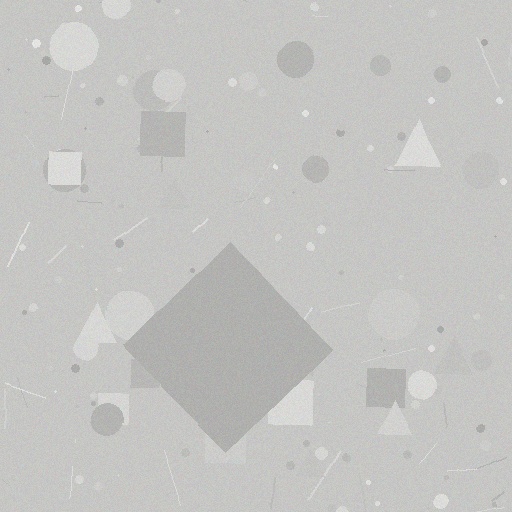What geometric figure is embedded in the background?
A diamond is embedded in the background.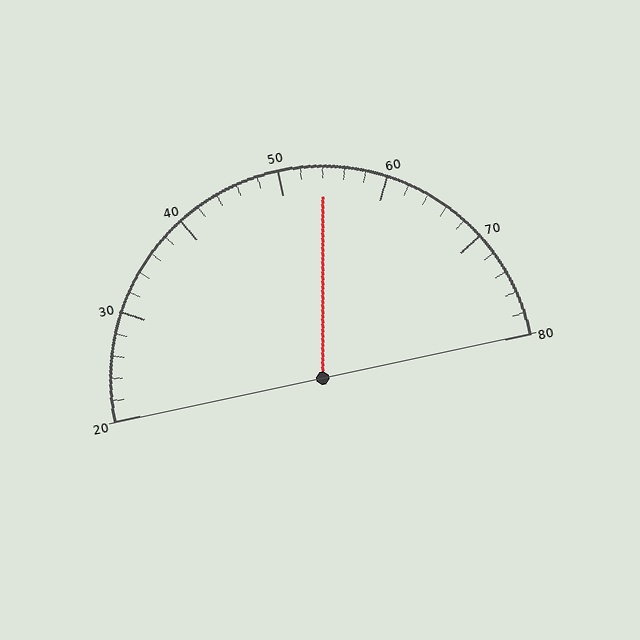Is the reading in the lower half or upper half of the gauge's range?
The reading is in the upper half of the range (20 to 80).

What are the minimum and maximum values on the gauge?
The gauge ranges from 20 to 80.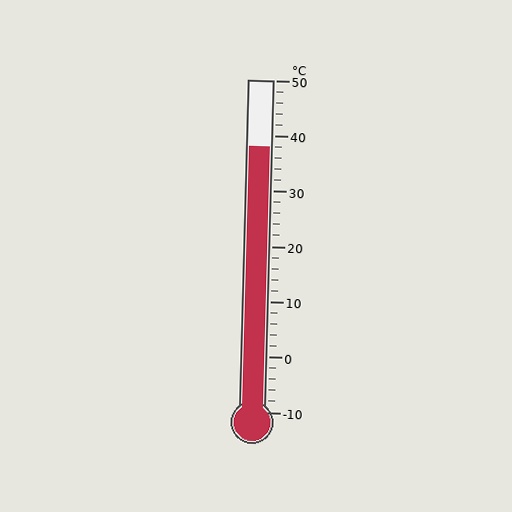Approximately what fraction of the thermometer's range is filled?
The thermometer is filled to approximately 80% of its range.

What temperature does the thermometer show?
The thermometer shows approximately 38°C.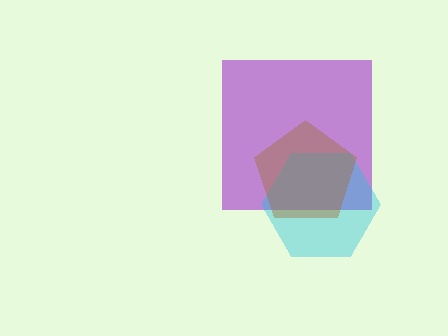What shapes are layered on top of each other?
The layered shapes are: a purple square, a cyan hexagon, a brown pentagon.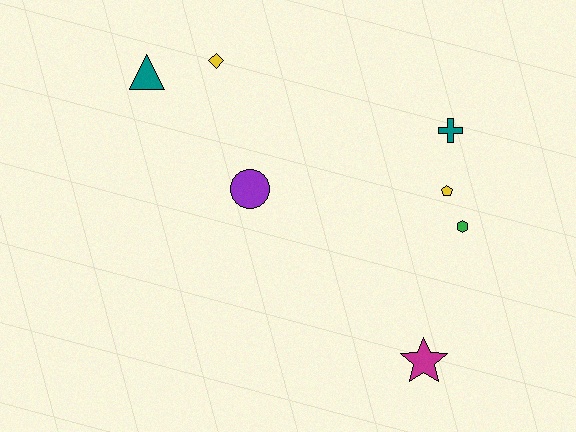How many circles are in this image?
There is 1 circle.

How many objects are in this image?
There are 7 objects.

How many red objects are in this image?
There are no red objects.